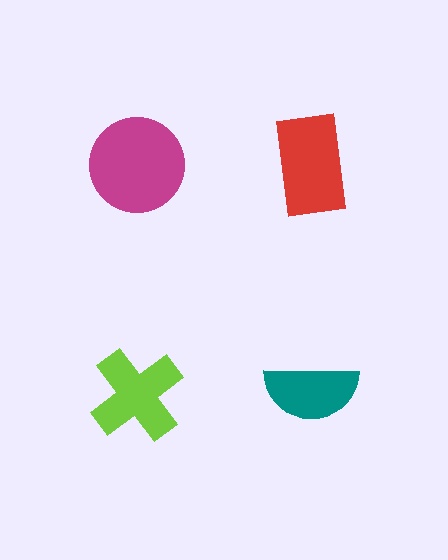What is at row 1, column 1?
A magenta circle.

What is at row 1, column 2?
A red rectangle.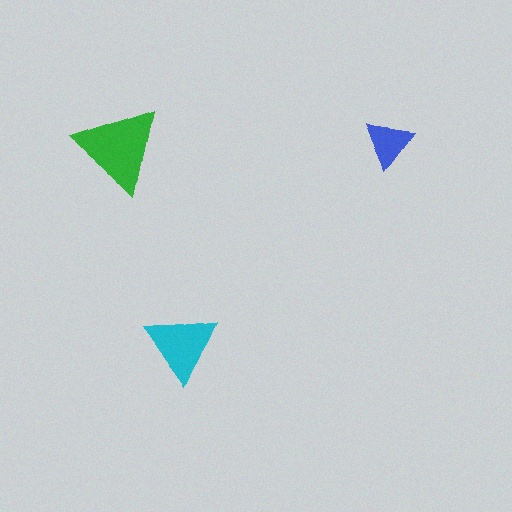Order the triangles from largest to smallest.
the green one, the cyan one, the blue one.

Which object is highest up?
The blue triangle is topmost.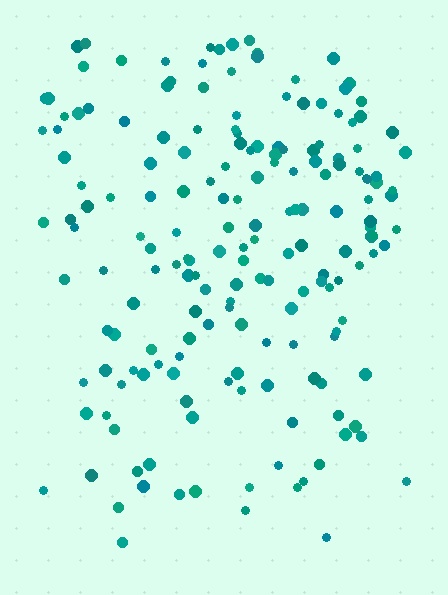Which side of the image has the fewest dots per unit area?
The bottom.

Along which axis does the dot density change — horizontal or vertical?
Vertical.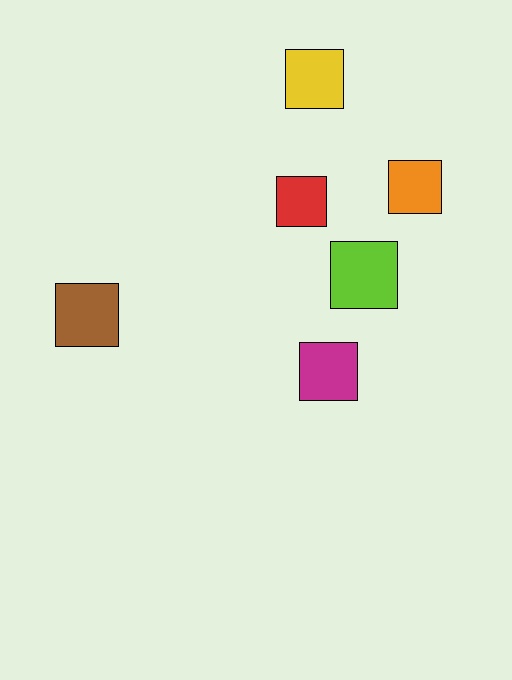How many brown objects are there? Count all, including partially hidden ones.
There is 1 brown object.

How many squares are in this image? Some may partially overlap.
There are 6 squares.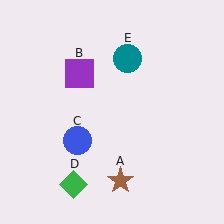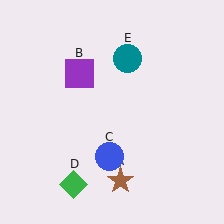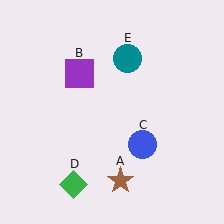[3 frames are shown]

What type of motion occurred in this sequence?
The blue circle (object C) rotated counterclockwise around the center of the scene.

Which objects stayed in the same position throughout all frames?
Brown star (object A) and purple square (object B) and green diamond (object D) and teal circle (object E) remained stationary.